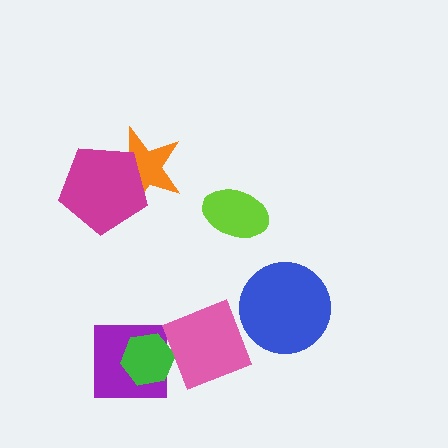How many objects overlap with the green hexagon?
2 objects overlap with the green hexagon.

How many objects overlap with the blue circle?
0 objects overlap with the blue circle.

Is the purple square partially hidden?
Yes, it is partially covered by another shape.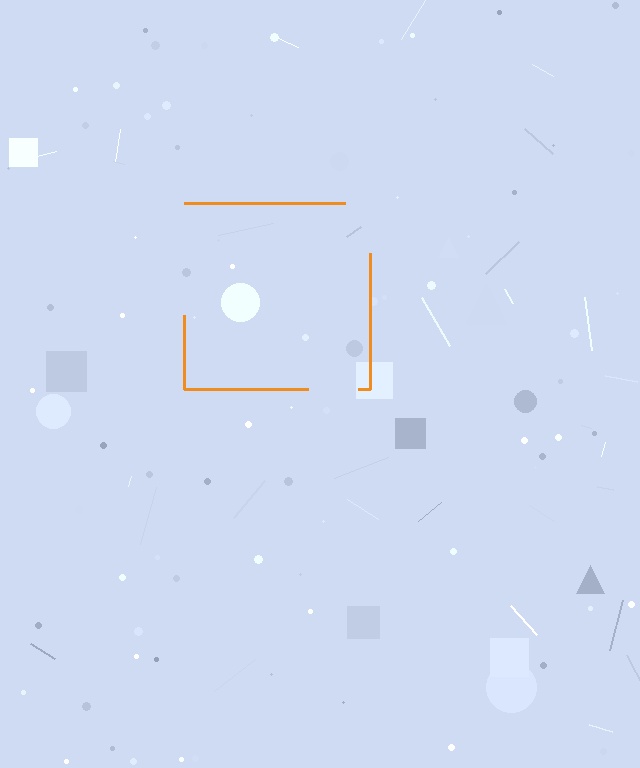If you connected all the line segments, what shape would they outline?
They would outline a square.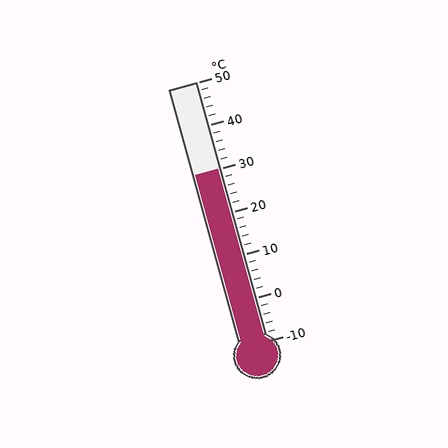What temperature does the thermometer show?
The thermometer shows approximately 30°C.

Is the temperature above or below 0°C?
The temperature is above 0°C.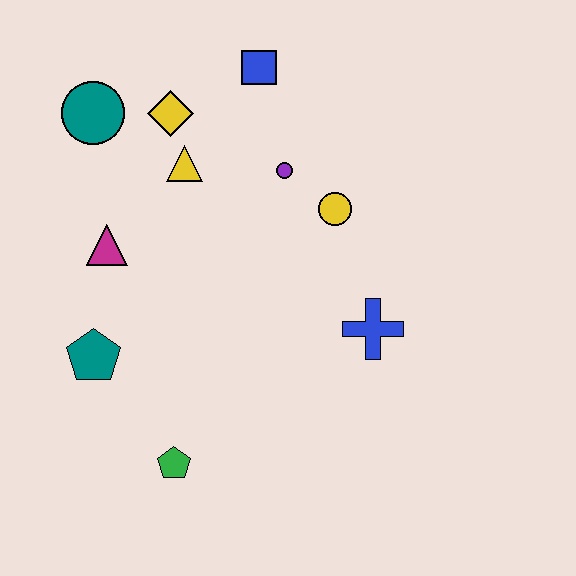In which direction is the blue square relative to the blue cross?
The blue square is above the blue cross.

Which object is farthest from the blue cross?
The teal circle is farthest from the blue cross.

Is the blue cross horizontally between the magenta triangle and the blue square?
No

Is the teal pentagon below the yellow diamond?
Yes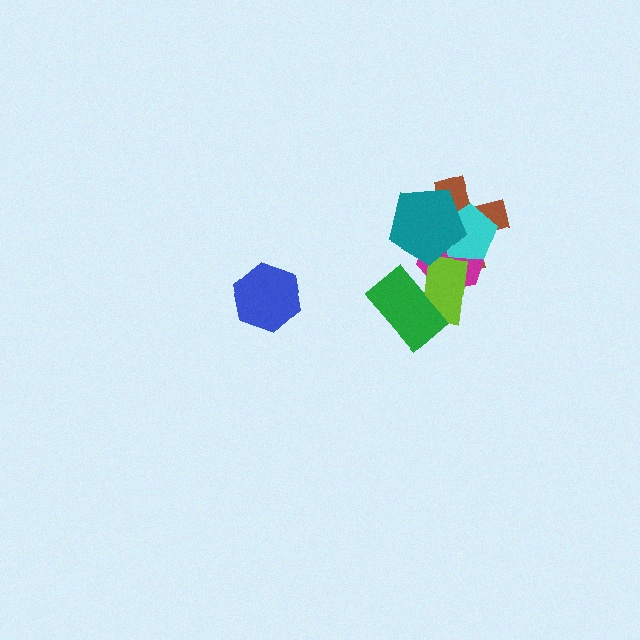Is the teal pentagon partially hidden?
No, no other shape covers it.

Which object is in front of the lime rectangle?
The green rectangle is in front of the lime rectangle.